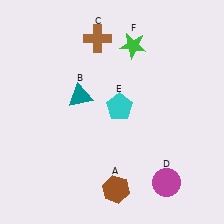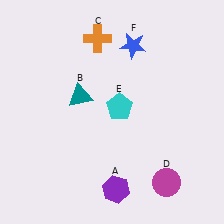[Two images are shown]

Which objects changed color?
A changed from brown to purple. C changed from brown to orange. F changed from green to blue.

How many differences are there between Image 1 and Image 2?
There are 3 differences between the two images.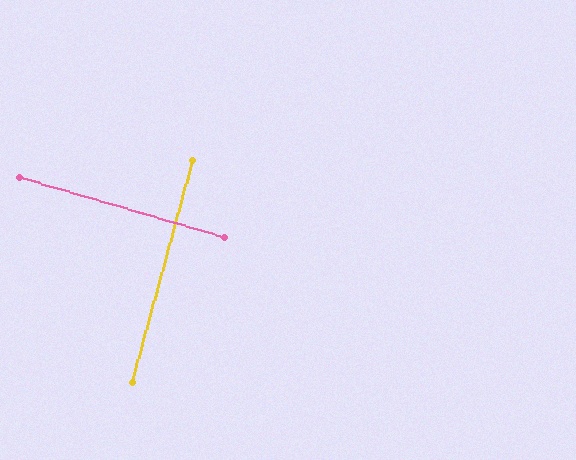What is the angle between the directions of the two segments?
Approximately 89 degrees.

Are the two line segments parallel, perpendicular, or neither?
Perpendicular — they meet at approximately 89°.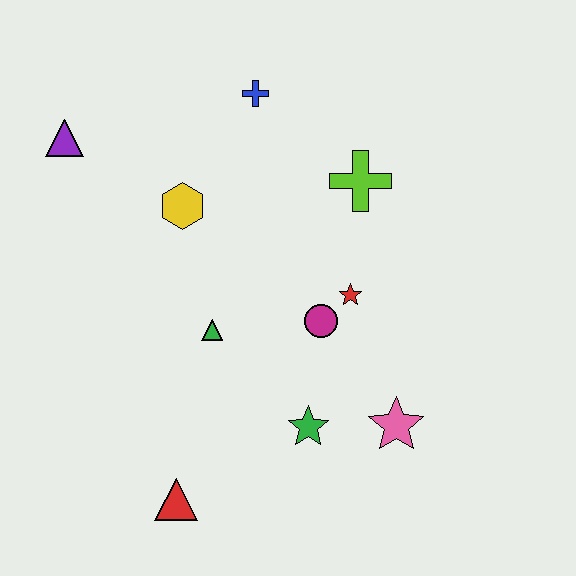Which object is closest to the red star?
The magenta circle is closest to the red star.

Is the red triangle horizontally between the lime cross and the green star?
No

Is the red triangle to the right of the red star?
No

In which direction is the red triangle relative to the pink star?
The red triangle is to the left of the pink star.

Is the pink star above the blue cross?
No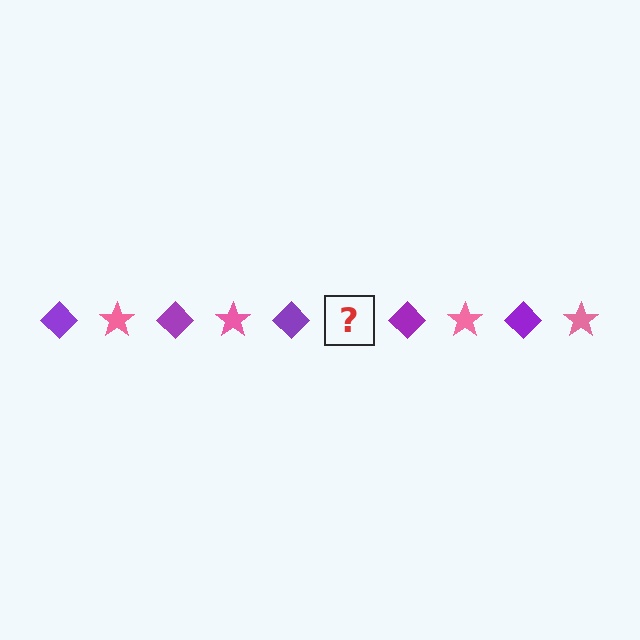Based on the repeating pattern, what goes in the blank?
The blank should be a pink star.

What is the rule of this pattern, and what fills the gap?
The rule is that the pattern alternates between purple diamond and pink star. The gap should be filled with a pink star.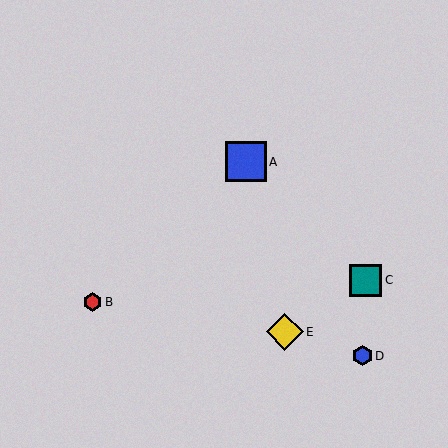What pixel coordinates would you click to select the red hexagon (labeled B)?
Click at (92, 302) to select the red hexagon B.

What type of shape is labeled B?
Shape B is a red hexagon.